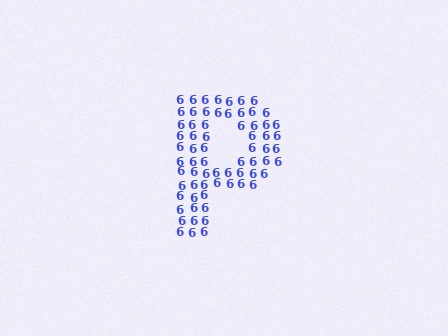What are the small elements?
The small elements are digit 6's.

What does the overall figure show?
The overall figure shows the letter P.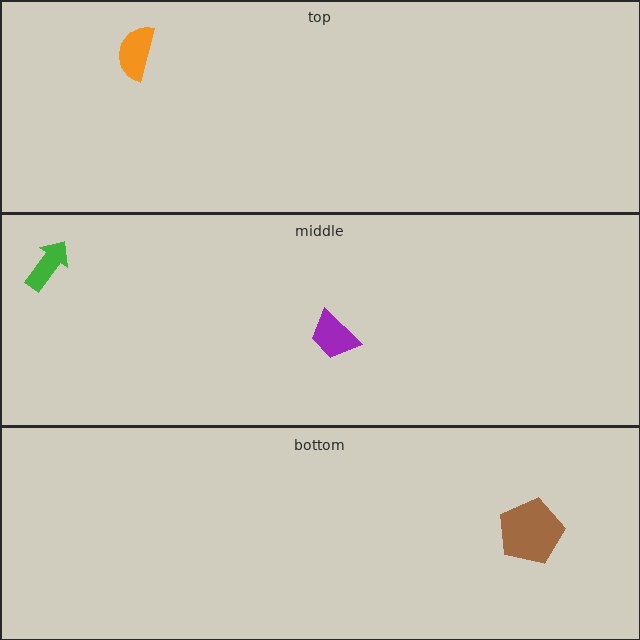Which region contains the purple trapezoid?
The middle region.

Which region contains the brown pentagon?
The bottom region.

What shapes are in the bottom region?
The brown pentagon.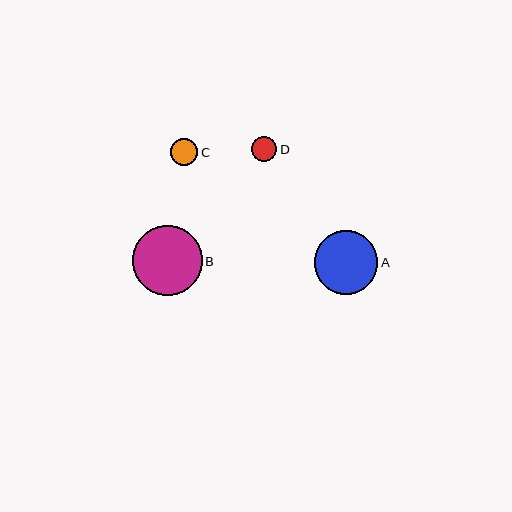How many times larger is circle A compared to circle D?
Circle A is approximately 2.5 times the size of circle D.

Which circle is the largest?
Circle B is the largest with a size of approximately 70 pixels.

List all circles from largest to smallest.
From largest to smallest: B, A, C, D.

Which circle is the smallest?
Circle D is the smallest with a size of approximately 25 pixels.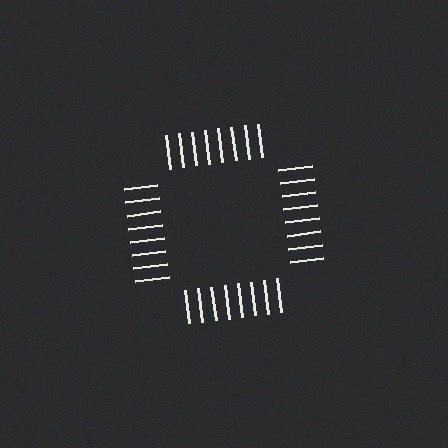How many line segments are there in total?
32 — 8 along each of the 4 edges.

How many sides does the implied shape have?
4 sides — the line-ends trace a square.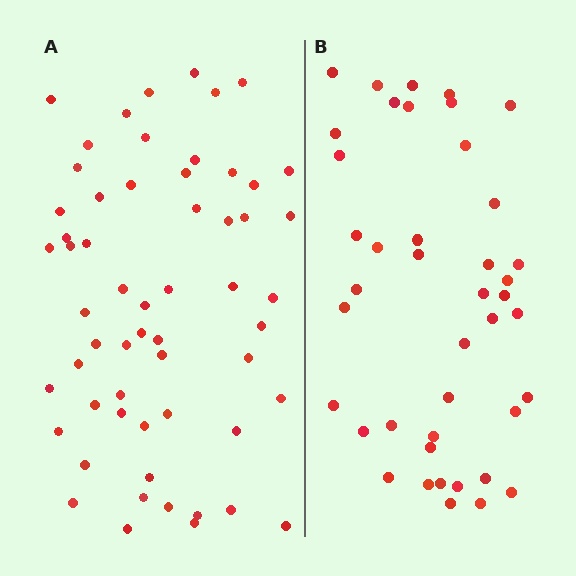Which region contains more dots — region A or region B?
Region A (the left region) has more dots.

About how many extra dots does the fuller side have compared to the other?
Region A has approximately 15 more dots than region B.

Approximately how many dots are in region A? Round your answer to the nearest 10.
About 60 dots. (The exact count is 58, which rounds to 60.)